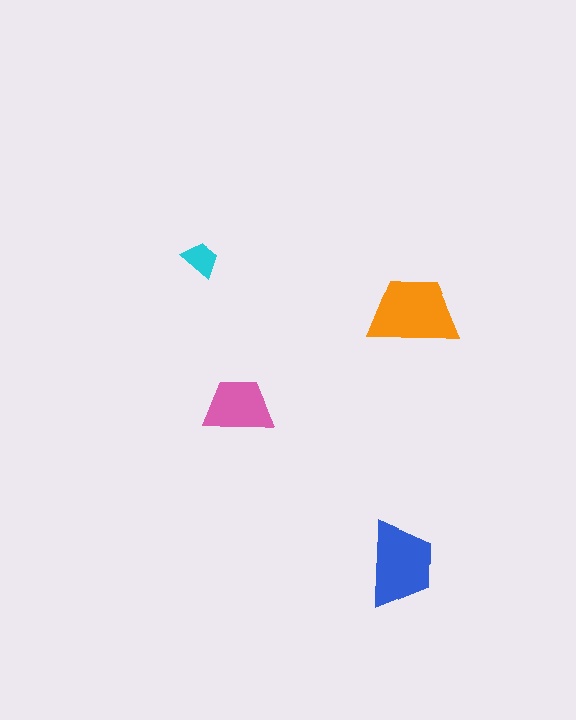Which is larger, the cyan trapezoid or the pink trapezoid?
The pink one.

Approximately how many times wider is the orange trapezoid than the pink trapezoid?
About 1.5 times wider.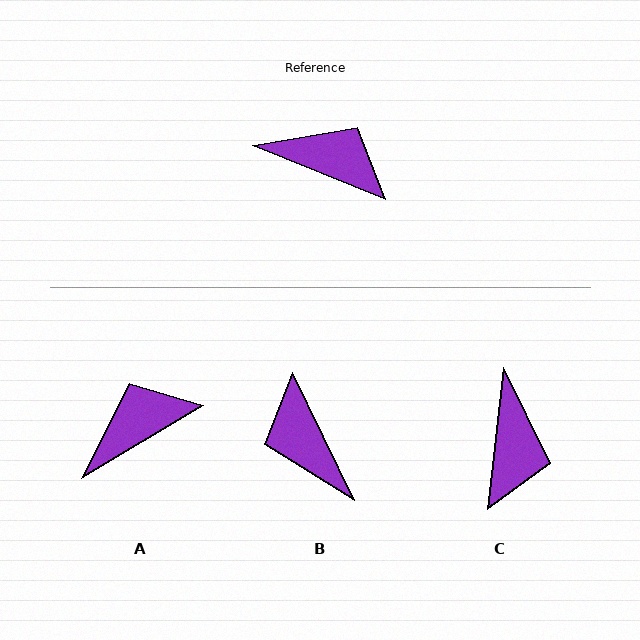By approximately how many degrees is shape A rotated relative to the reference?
Approximately 53 degrees counter-clockwise.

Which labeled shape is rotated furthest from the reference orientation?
B, about 138 degrees away.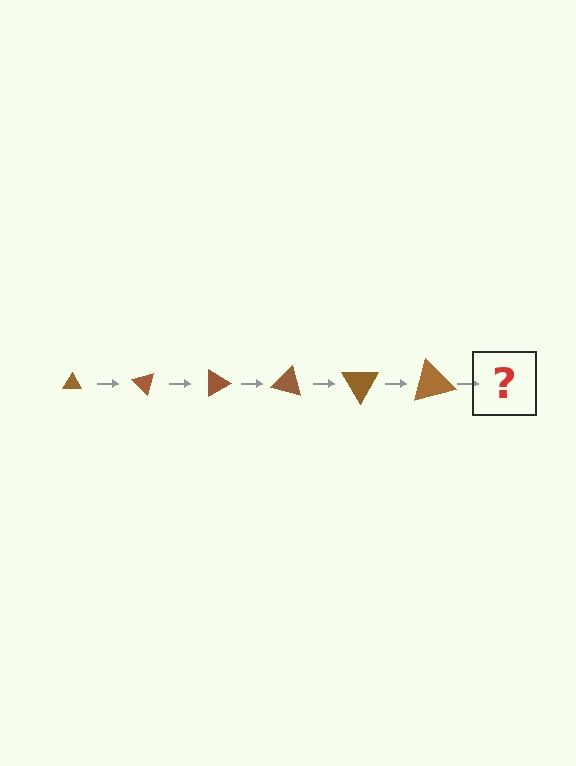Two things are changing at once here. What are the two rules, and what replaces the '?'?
The two rules are that the triangle grows larger each step and it rotates 45 degrees each step. The '?' should be a triangle, larger than the previous one and rotated 270 degrees from the start.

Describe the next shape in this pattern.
It should be a triangle, larger than the previous one and rotated 270 degrees from the start.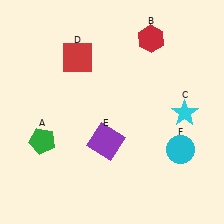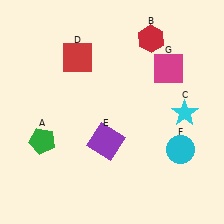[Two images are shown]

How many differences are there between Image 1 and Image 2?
There is 1 difference between the two images.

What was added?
A magenta square (G) was added in Image 2.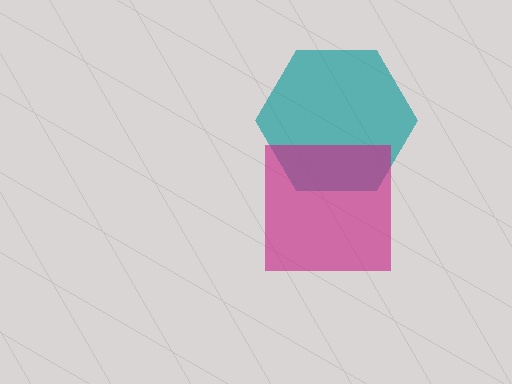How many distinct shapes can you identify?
There are 2 distinct shapes: a teal hexagon, a magenta square.